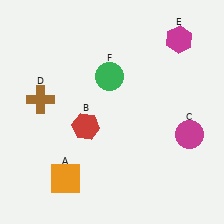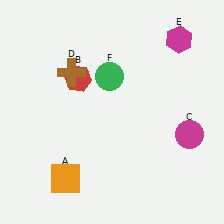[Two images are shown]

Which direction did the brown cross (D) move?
The brown cross (D) moved right.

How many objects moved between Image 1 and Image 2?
2 objects moved between the two images.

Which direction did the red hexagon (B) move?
The red hexagon (B) moved up.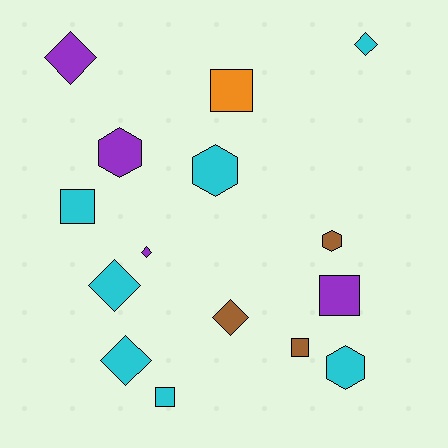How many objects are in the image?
There are 15 objects.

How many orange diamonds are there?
There are no orange diamonds.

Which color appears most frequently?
Cyan, with 7 objects.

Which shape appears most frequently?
Diamond, with 6 objects.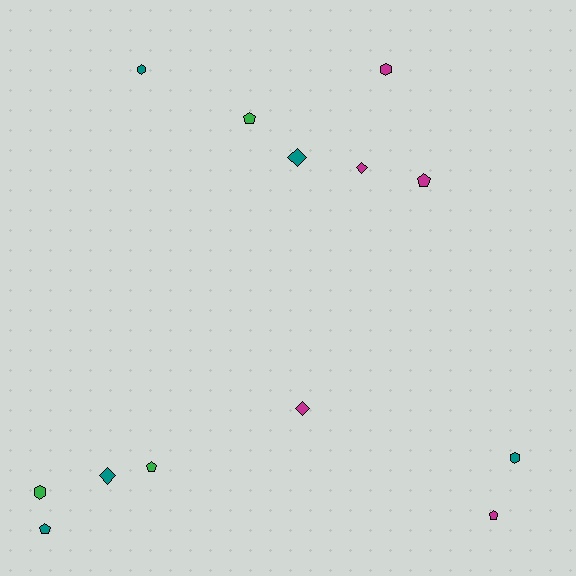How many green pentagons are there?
There are 2 green pentagons.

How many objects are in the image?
There are 13 objects.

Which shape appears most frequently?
Pentagon, with 5 objects.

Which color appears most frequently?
Magenta, with 5 objects.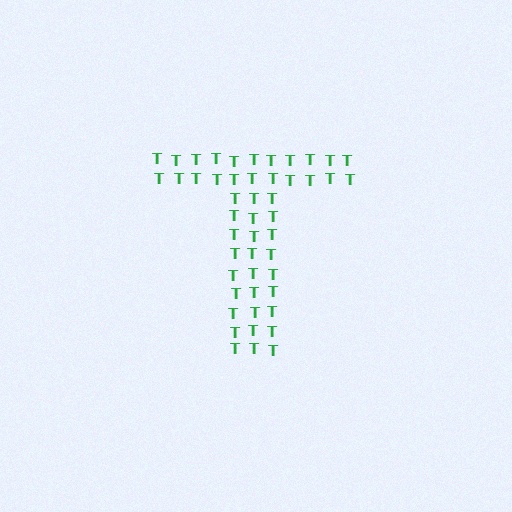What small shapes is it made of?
It is made of small letter T's.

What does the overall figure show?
The overall figure shows the letter T.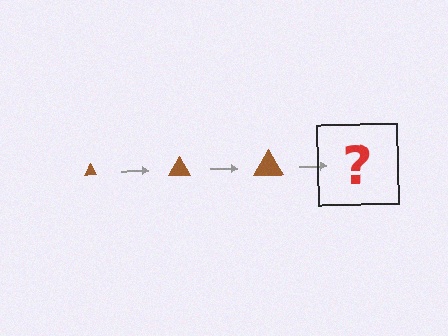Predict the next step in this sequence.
The next step is a brown triangle, larger than the previous one.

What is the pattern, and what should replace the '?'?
The pattern is that the triangle gets progressively larger each step. The '?' should be a brown triangle, larger than the previous one.